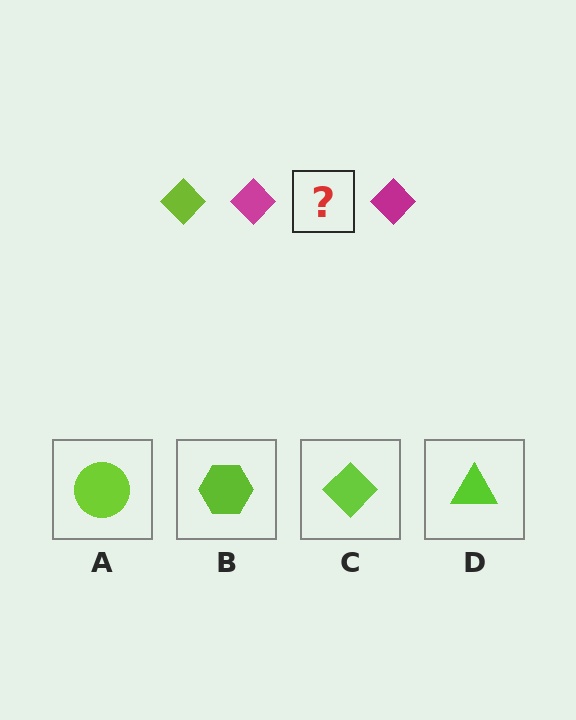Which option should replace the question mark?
Option C.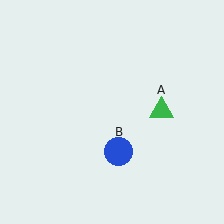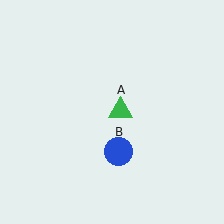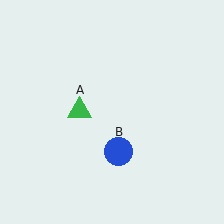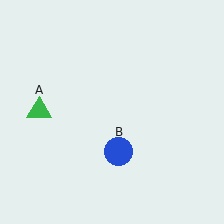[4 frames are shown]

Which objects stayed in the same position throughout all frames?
Blue circle (object B) remained stationary.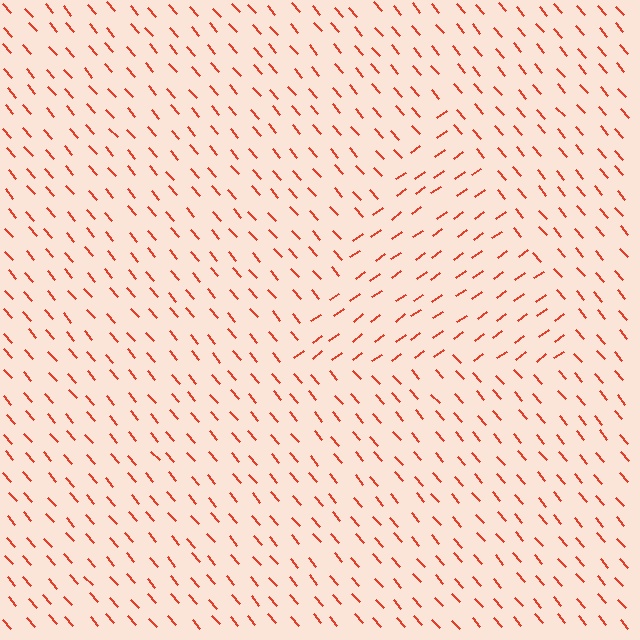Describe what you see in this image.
The image is filled with small red line segments. A triangle region in the image has lines oriented differently from the surrounding lines, creating a visible texture boundary.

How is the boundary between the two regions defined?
The boundary is defined purely by a change in line orientation (approximately 85 degrees difference). All lines are the same color and thickness.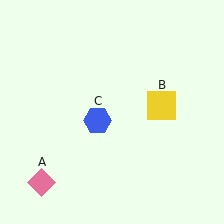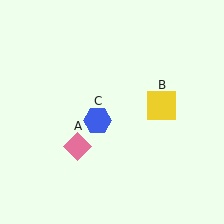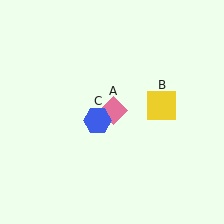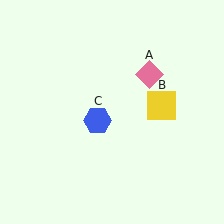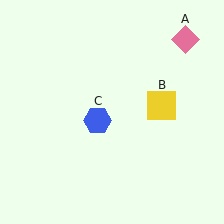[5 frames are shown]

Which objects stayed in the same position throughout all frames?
Yellow square (object B) and blue hexagon (object C) remained stationary.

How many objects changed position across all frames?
1 object changed position: pink diamond (object A).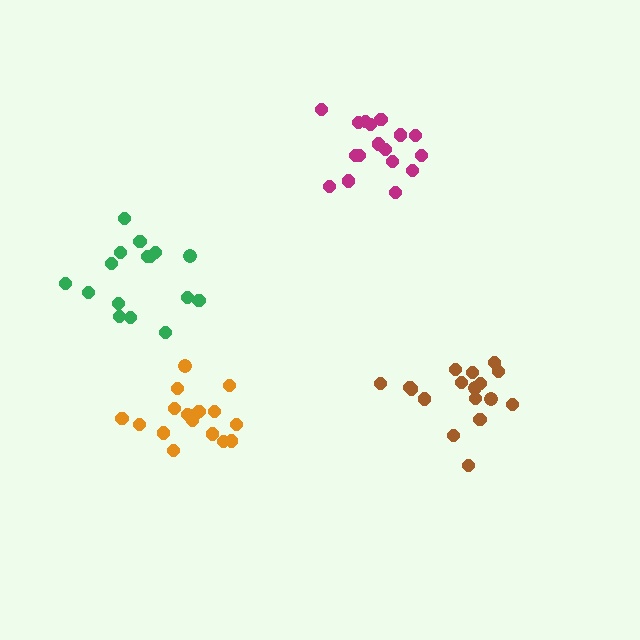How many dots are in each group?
Group 1: 17 dots, Group 2: 18 dots, Group 3: 17 dots, Group 4: 16 dots (68 total).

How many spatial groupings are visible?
There are 4 spatial groupings.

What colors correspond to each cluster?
The clusters are colored: magenta, orange, brown, green.